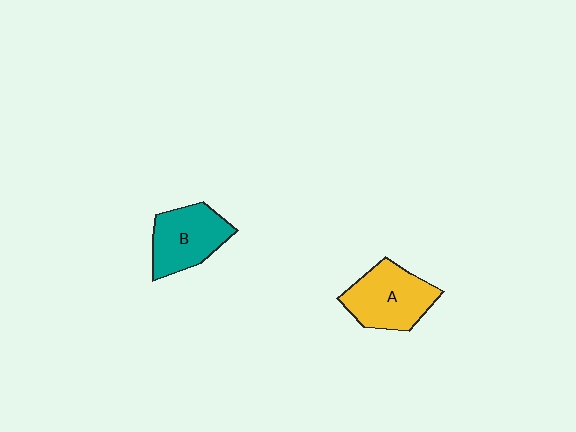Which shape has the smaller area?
Shape B (teal).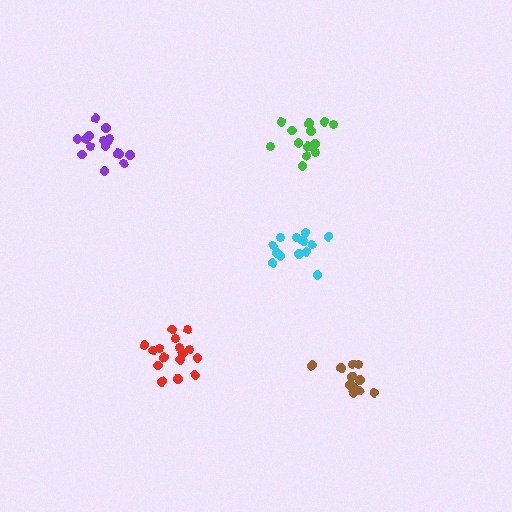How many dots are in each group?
Group 1: 11 dots, Group 2: 14 dots, Group 3: 16 dots, Group 4: 17 dots, Group 5: 13 dots (71 total).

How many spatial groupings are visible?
There are 5 spatial groupings.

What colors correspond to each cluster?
The clusters are colored: brown, green, purple, red, cyan.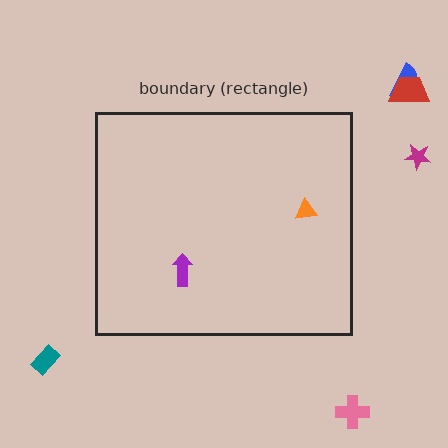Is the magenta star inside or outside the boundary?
Outside.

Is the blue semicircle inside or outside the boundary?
Outside.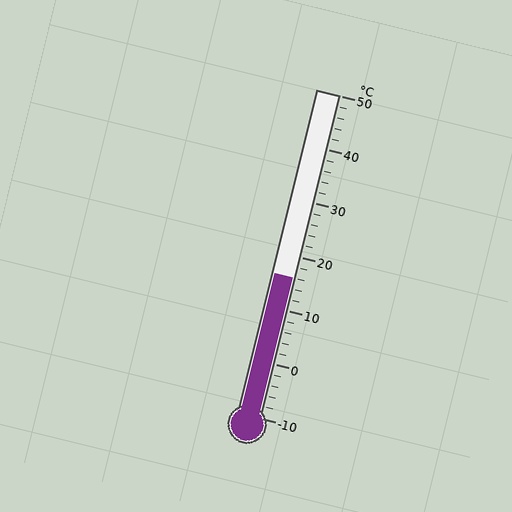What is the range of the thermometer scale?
The thermometer scale ranges from -10°C to 50°C.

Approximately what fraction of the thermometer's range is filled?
The thermometer is filled to approximately 45% of its range.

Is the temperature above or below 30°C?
The temperature is below 30°C.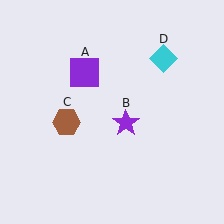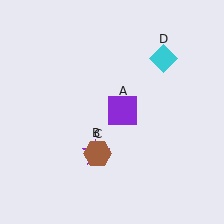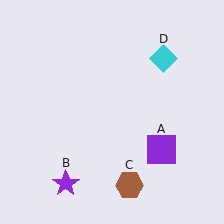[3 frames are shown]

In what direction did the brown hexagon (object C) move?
The brown hexagon (object C) moved down and to the right.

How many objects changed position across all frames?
3 objects changed position: purple square (object A), purple star (object B), brown hexagon (object C).